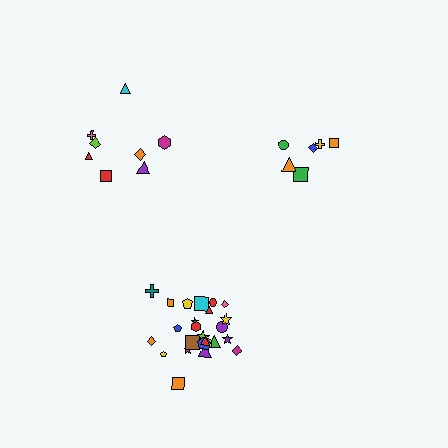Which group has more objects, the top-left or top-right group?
The top-left group.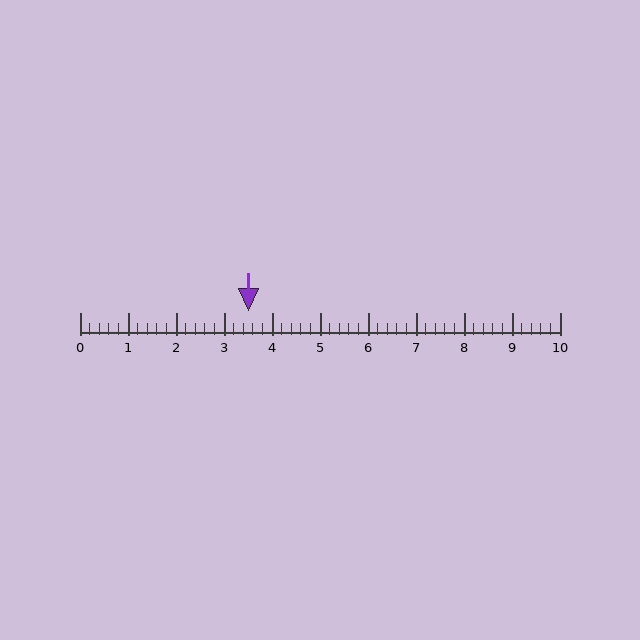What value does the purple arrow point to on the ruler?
The purple arrow points to approximately 3.5.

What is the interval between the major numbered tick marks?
The major tick marks are spaced 1 units apart.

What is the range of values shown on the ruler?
The ruler shows values from 0 to 10.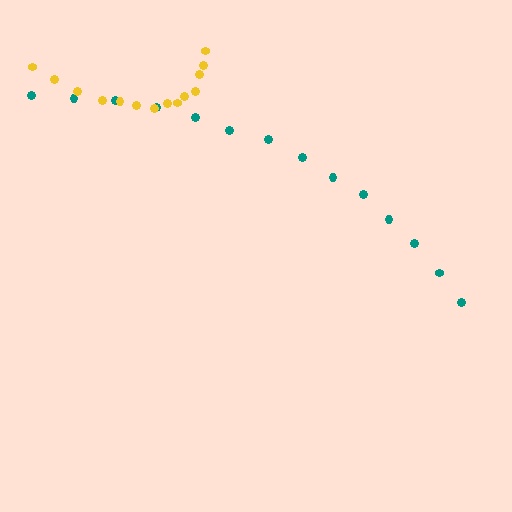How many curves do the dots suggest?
There are 2 distinct paths.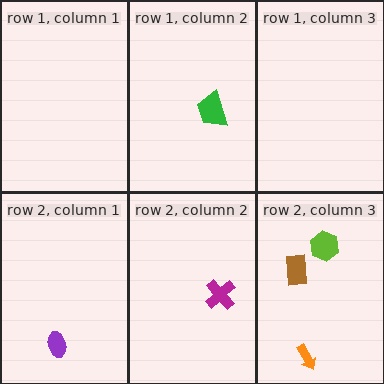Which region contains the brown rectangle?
The row 2, column 3 region.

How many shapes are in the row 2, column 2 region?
1.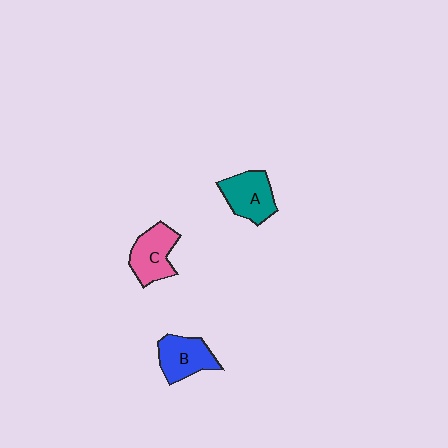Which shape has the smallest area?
Shape B (blue).